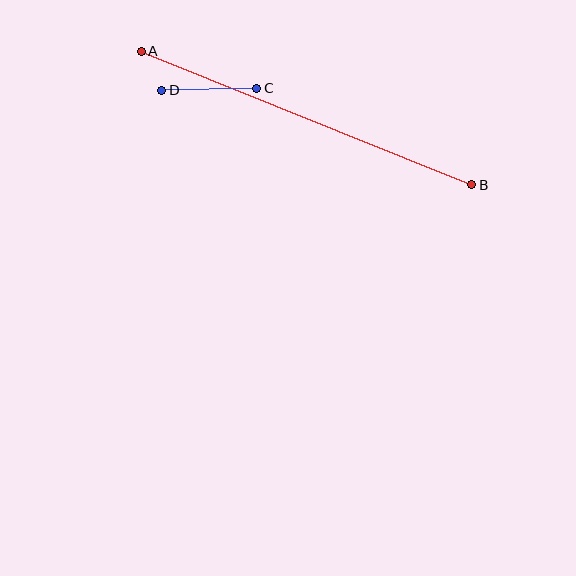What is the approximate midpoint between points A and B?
The midpoint is at approximately (306, 118) pixels.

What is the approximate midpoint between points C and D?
The midpoint is at approximately (209, 89) pixels.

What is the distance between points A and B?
The distance is approximately 356 pixels.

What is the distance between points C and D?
The distance is approximately 95 pixels.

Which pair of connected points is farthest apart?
Points A and B are farthest apart.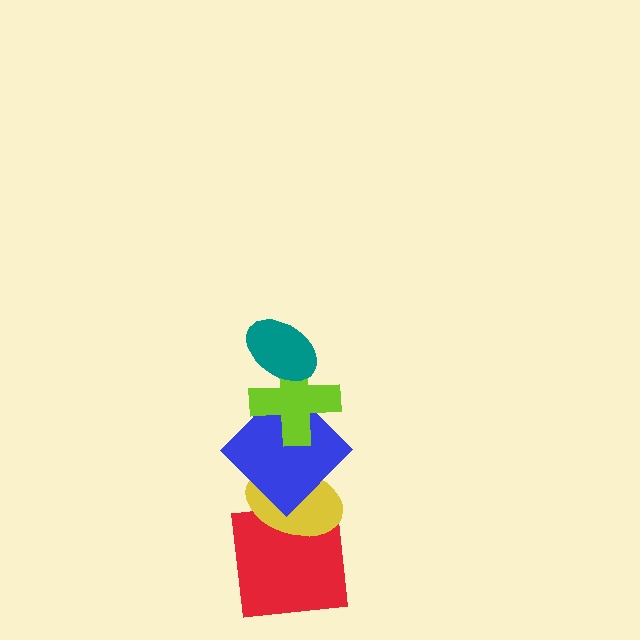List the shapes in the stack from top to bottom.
From top to bottom: the teal ellipse, the lime cross, the blue diamond, the yellow ellipse, the red square.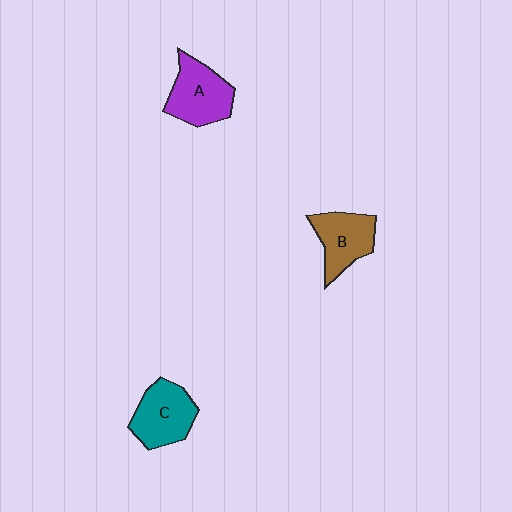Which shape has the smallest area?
Shape B (brown).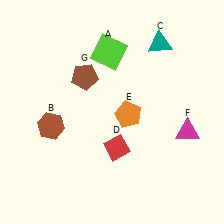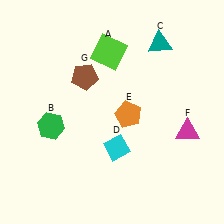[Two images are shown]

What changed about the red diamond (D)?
In Image 1, D is red. In Image 2, it changed to cyan.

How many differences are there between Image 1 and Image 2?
There are 2 differences between the two images.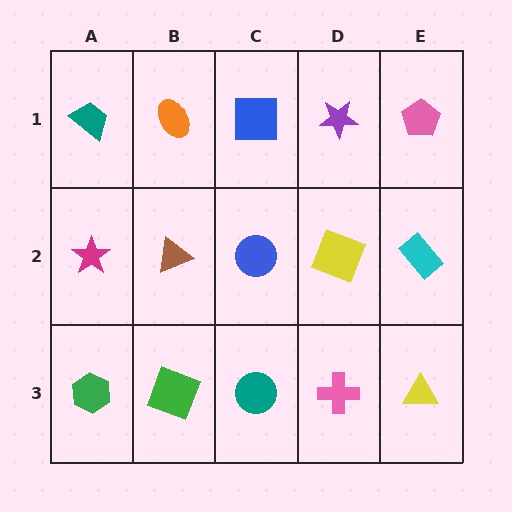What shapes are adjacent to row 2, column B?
An orange ellipse (row 1, column B), a green square (row 3, column B), a magenta star (row 2, column A), a blue circle (row 2, column C).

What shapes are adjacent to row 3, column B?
A brown triangle (row 2, column B), a green hexagon (row 3, column A), a teal circle (row 3, column C).